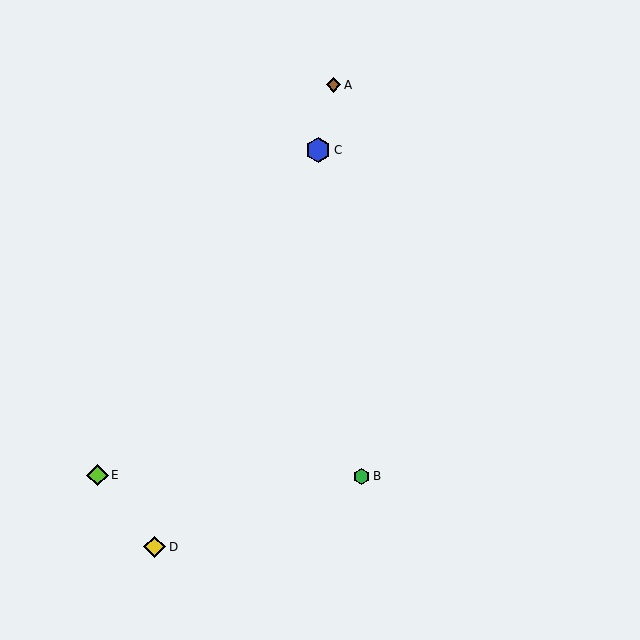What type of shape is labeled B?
Shape B is a green hexagon.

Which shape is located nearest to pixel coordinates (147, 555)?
The yellow diamond (labeled D) at (155, 547) is nearest to that location.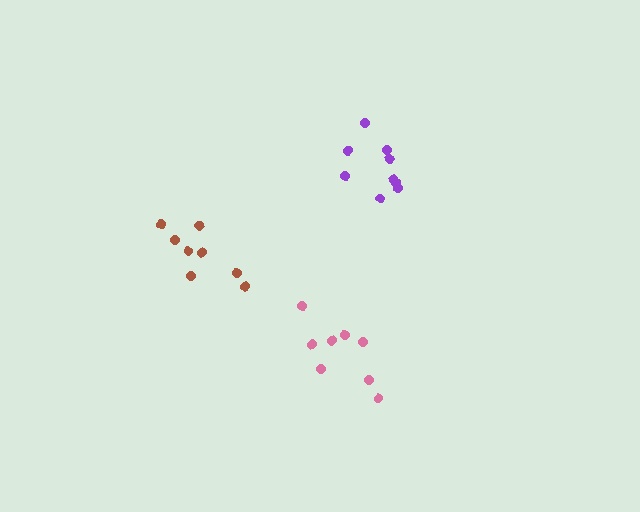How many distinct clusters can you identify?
There are 3 distinct clusters.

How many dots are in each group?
Group 1: 9 dots, Group 2: 8 dots, Group 3: 8 dots (25 total).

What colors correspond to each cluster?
The clusters are colored: purple, brown, pink.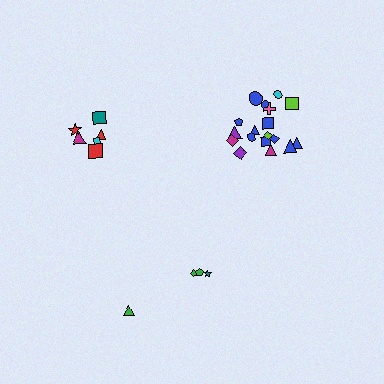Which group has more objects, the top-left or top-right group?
The top-right group.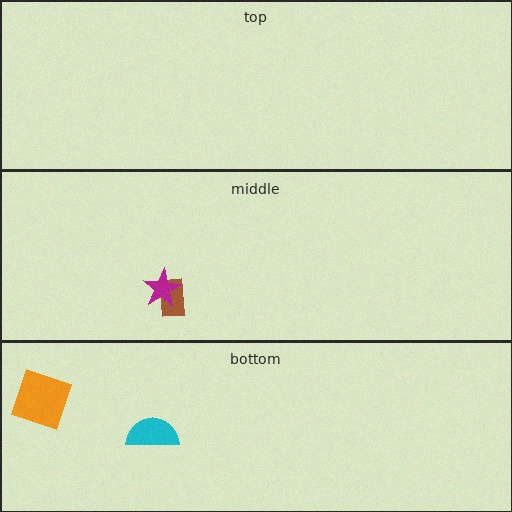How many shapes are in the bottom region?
2.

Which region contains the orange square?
The bottom region.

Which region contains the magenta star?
The middle region.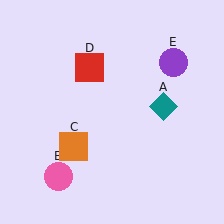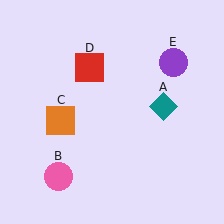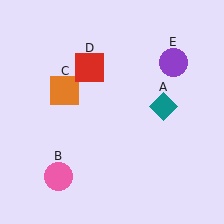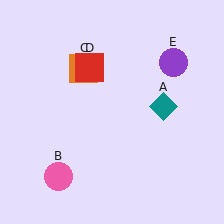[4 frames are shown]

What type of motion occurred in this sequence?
The orange square (object C) rotated clockwise around the center of the scene.